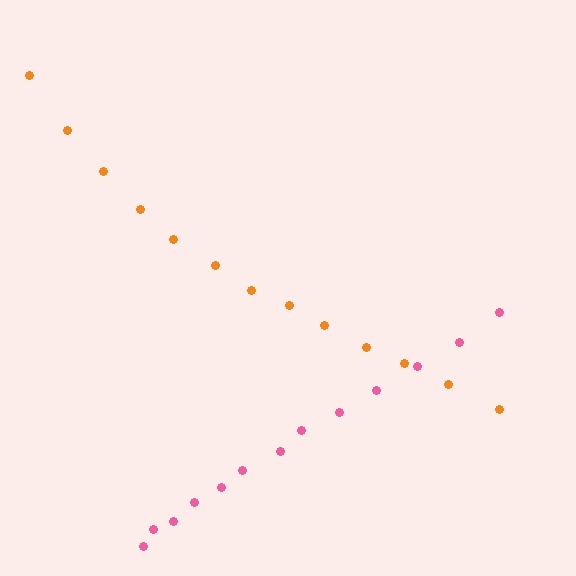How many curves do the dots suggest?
There are 2 distinct paths.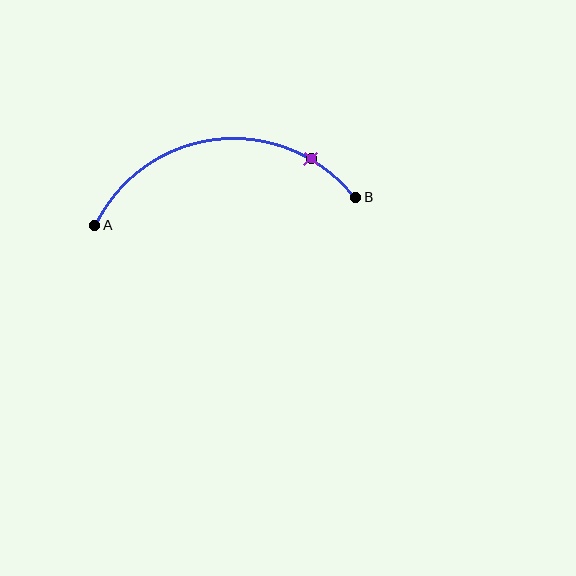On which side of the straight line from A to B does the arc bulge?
The arc bulges above the straight line connecting A and B.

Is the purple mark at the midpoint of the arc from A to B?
No. The purple mark lies on the arc but is closer to endpoint B. The arc midpoint would be at the point on the curve equidistant along the arc from both A and B.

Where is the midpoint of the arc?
The arc midpoint is the point on the curve farthest from the straight line joining A and B. It sits above that line.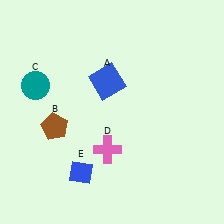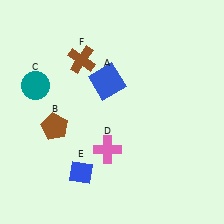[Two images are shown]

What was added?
A brown cross (F) was added in Image 2.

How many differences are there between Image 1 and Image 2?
There is 1 difference between the two images.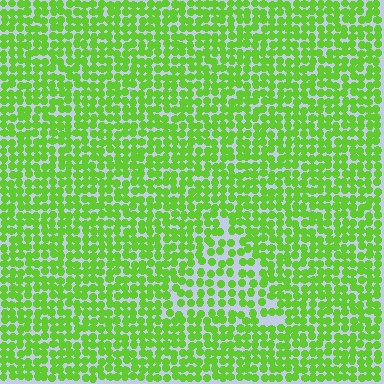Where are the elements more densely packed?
The elements are more densely packed outside the triangle boundary.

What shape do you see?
I see a triangle.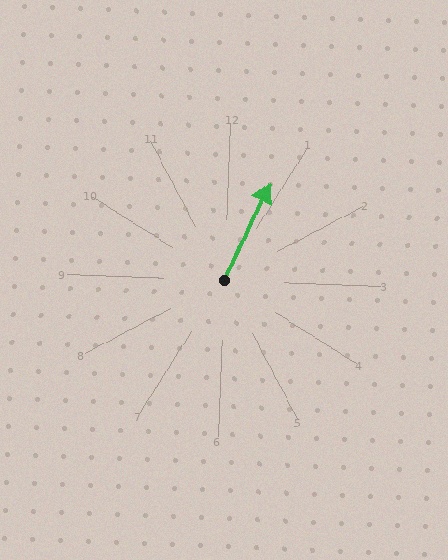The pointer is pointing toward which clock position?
Roughly 1 o'clock.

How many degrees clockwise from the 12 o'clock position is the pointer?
Approximately 23 degrees.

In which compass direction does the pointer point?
Northeast.